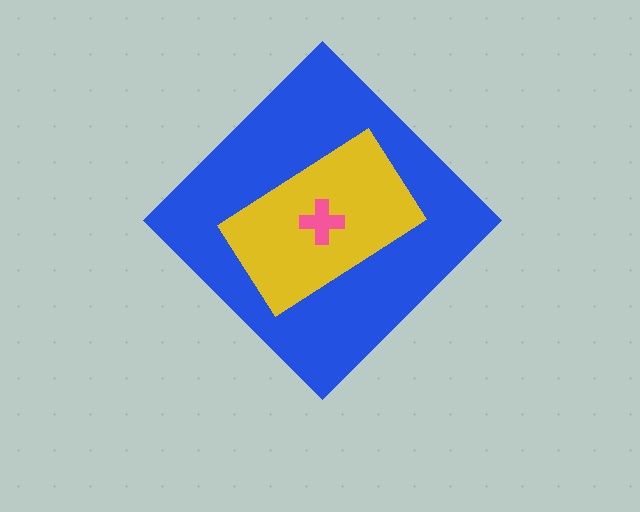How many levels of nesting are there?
3.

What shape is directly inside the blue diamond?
The yellow rectangle.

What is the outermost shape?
The blue diamond.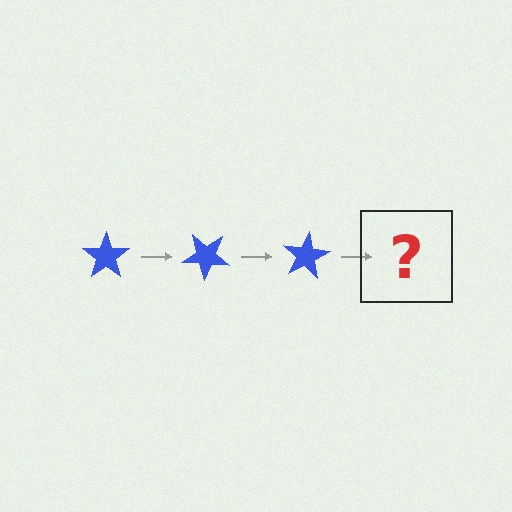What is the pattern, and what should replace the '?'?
The pattern is that the star rotates 40 degrees each step. The '?' should be a blue star rotated 120 degrees.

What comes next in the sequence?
The next element should be a blue star rotated 120 degrees.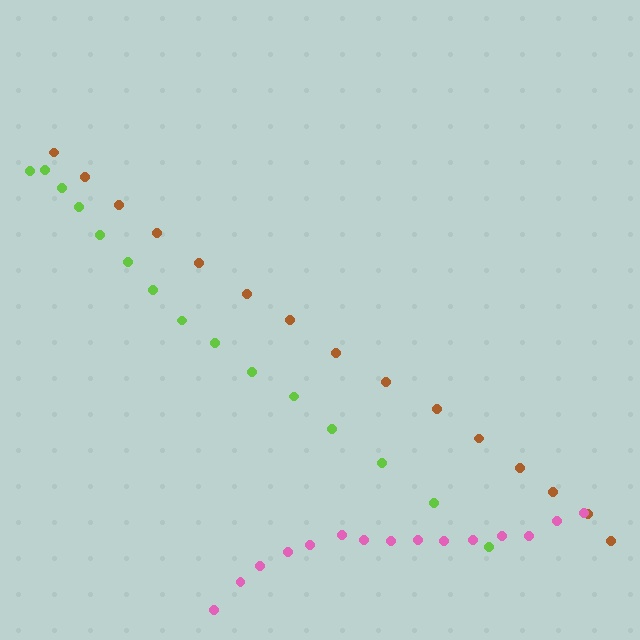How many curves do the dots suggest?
There are 3 distinct paths.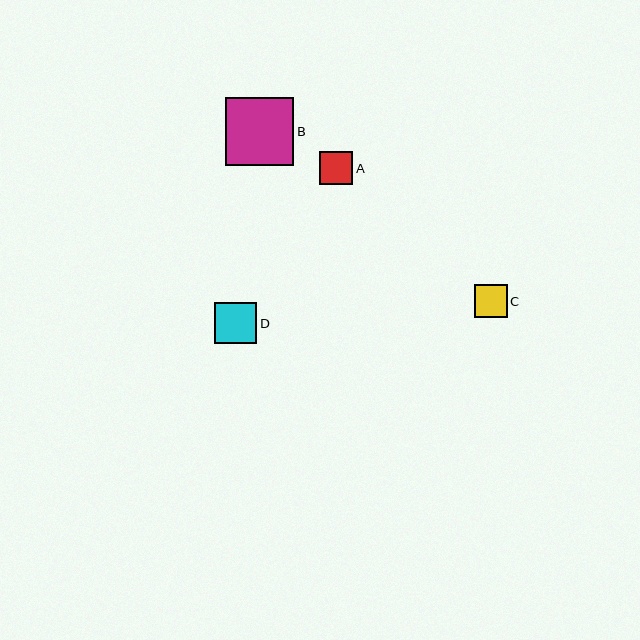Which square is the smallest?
Square C is the smallest with a size of approximately 33 pixels.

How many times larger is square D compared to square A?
Square D is approximately 1.3 times the size of square A.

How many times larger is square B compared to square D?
Square B is approximately 1.6 times the size of square D.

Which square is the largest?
Square B is the largest with a size of approximately 69 pixels.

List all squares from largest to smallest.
From largest to smallest: B, D, A, C.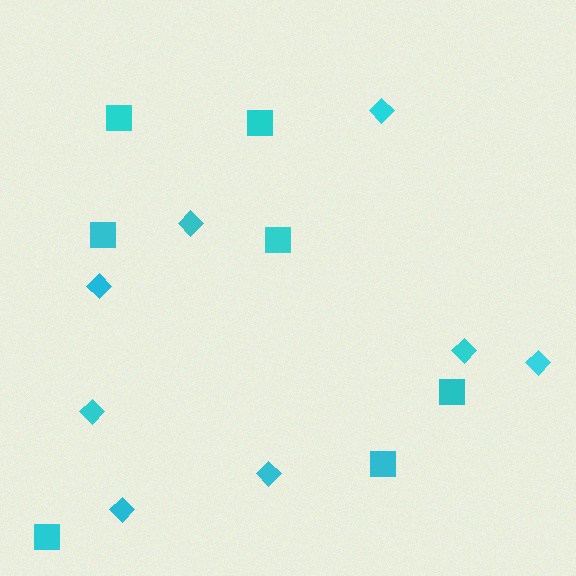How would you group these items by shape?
There are 2 groups: one group of diamonds (8) and one group of squares (7).